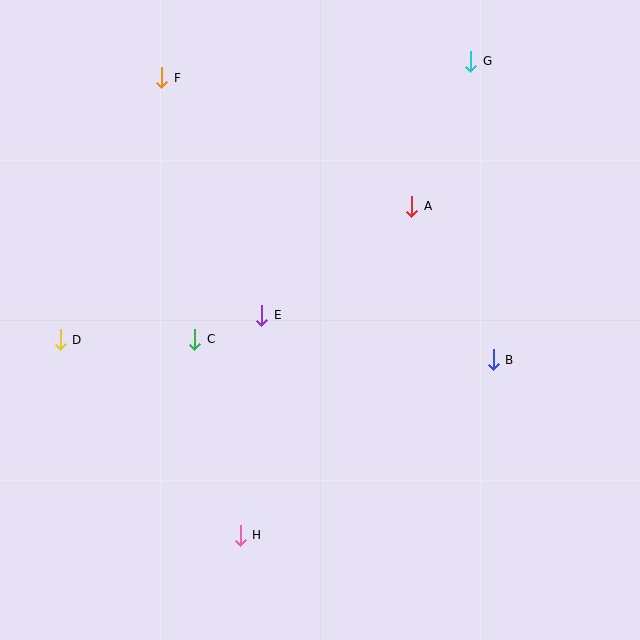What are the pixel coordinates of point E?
Point E is at (262, 315).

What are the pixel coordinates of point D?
Point D is at (60, 340).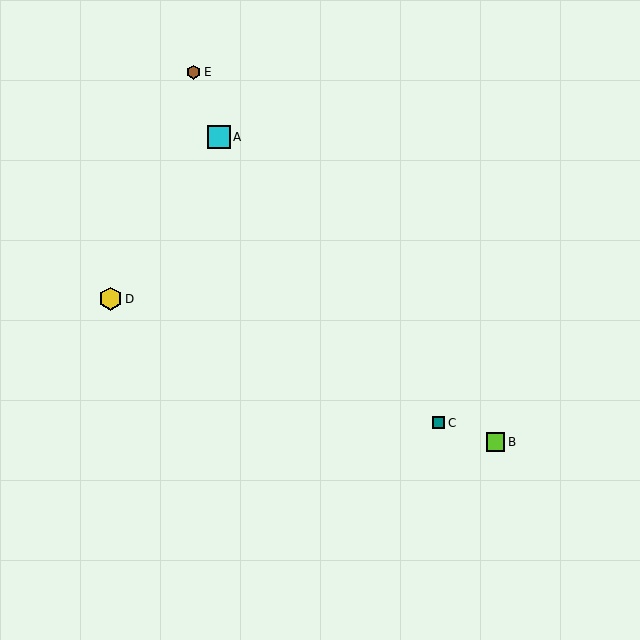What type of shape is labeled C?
Shape C is a teal square.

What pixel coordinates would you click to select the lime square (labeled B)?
Click at (496, 442) to select the lime square B.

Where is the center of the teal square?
The center of the teal square is at (439, 423).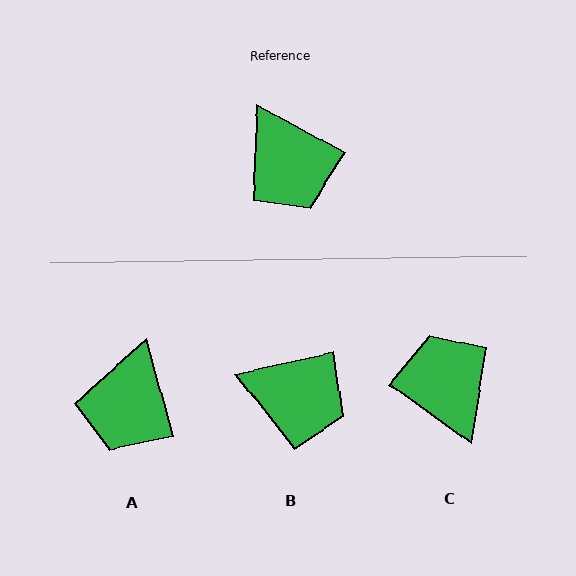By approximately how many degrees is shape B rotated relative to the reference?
Approximately 41 degrees counter-clockwise.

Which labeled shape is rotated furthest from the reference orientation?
C, about 173 degrees away.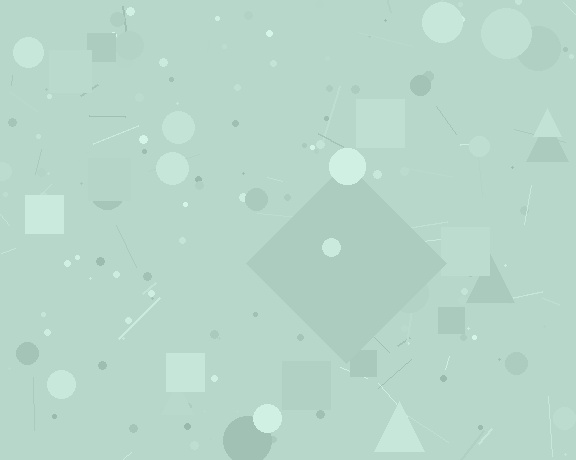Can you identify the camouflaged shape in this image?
The camouflaged shape is a diamond.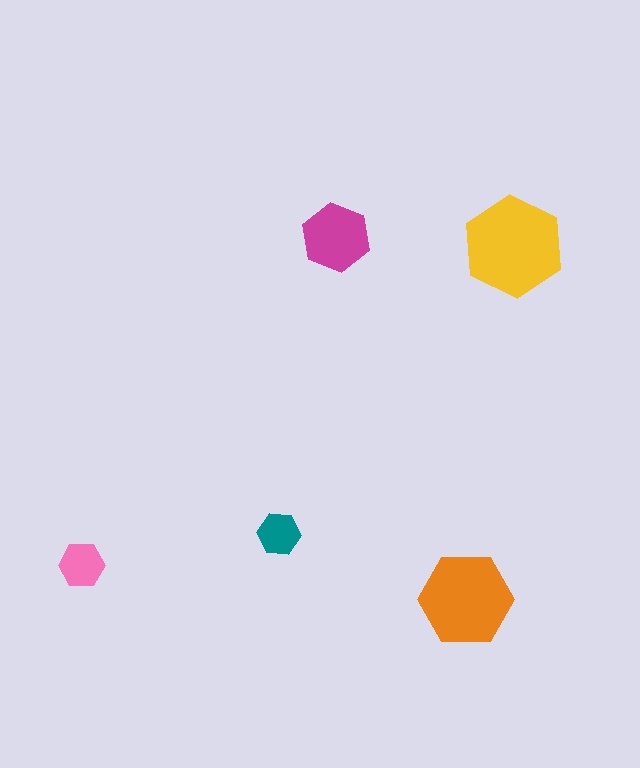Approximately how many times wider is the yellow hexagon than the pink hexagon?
About 2 times wider.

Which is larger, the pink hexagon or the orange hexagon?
The orange one.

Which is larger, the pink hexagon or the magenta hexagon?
The magenta one.